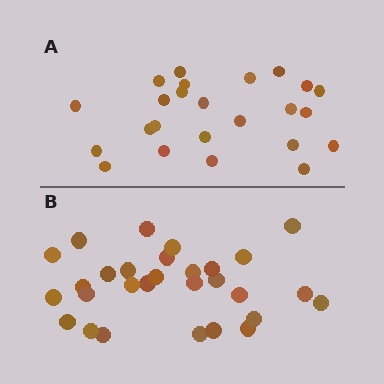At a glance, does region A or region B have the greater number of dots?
Region B (the bottom region) has more dots.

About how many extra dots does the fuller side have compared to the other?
Region B has about 5 more dots than region A.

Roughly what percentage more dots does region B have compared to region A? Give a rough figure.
About 20% more.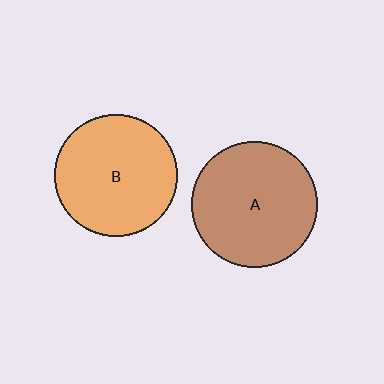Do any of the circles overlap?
No, none of the circles overlap.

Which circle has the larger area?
Circle A (brown).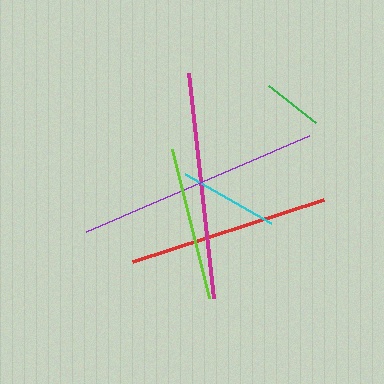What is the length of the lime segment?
The lime segment is approximately 154 pixels long.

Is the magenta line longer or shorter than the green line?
The magenta line is longer than the green line.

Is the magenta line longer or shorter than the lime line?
The magenta line is longer than the lime line.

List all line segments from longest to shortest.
From longest to shortest: purple, magenta, red, lime, cyan, green.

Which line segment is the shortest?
The green line is the shortest at approximately 60 pixels.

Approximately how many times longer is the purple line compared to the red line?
The purple line is approximately 1.2 times the length of the red line.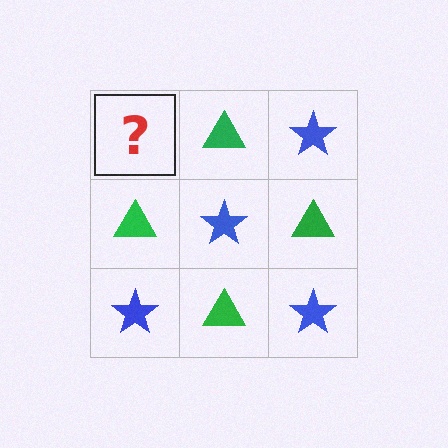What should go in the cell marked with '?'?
The missing cell should contain a blue star.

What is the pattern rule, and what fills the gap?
The rule is that it alternates blue star and green triangle in a checkerboard pattern. The gap should be filled with a blue star.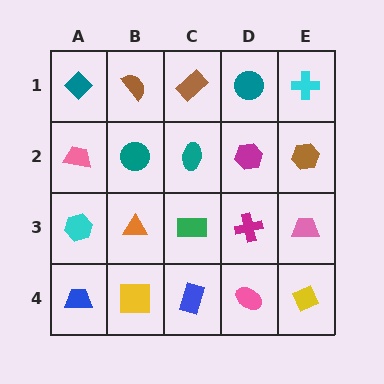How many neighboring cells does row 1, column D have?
3.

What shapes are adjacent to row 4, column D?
A magenta cross (row 3, column D), a blue rectangle (row 4, column C), a yellow diamond (row 4, column E).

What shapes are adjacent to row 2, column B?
A brown semicircle (row 1, column B), an orange triangle (row 3, column B), a pink trapezoid (row 2, column A), a teal ellipse (row 2, column C).